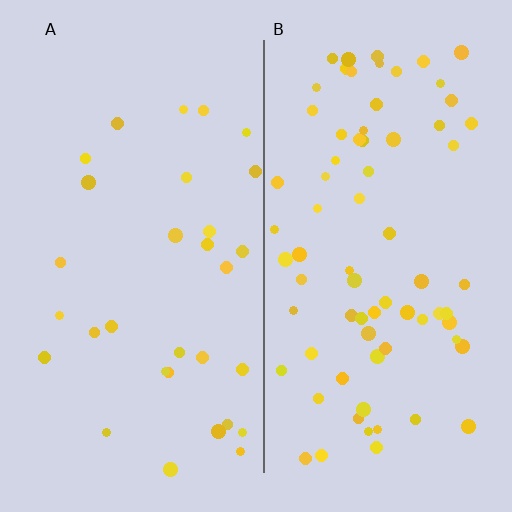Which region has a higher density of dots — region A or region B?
B (the right).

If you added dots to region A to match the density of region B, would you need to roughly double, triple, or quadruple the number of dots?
Approximately double.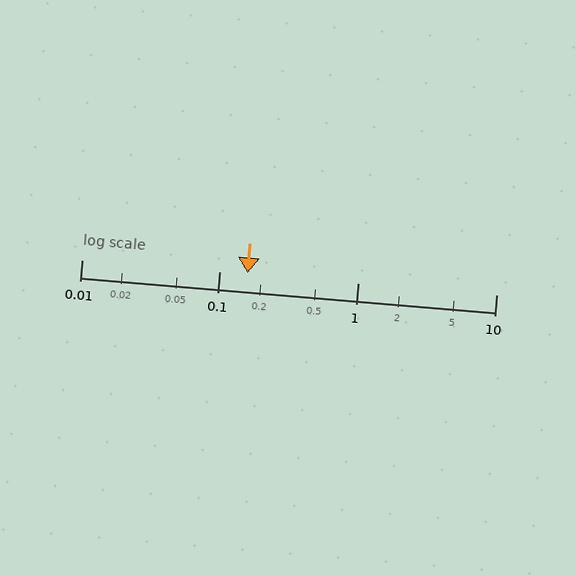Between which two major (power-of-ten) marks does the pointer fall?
The pointer is between 0.1 and 1.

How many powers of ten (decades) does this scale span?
The scale spans 3 decades, from 0.01 to 10.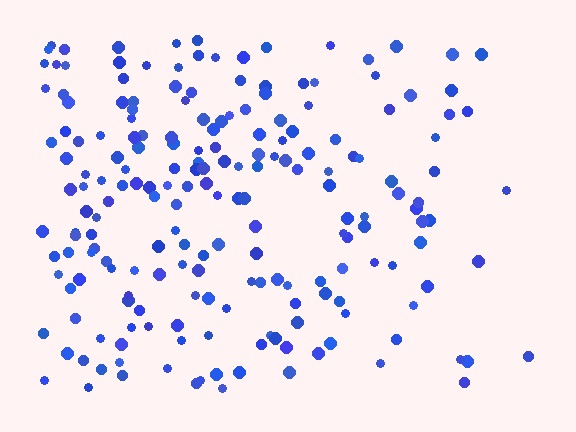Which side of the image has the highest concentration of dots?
The left.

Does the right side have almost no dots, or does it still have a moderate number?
Still a moderate number, just noticeably fewer than the left.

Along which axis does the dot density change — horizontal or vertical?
Horizontal.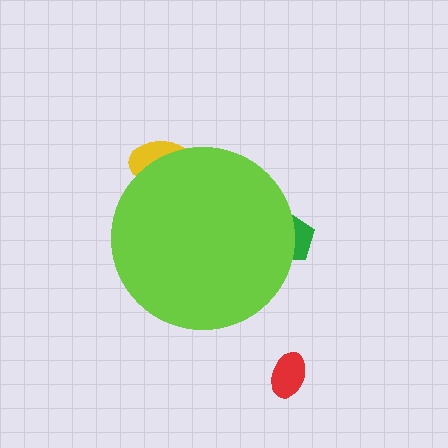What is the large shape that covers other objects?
A lime circle.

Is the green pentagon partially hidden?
Yes, the green pentagon is partially hidden behind the lime circle.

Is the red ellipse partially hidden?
No, the red ellipse is fully visible.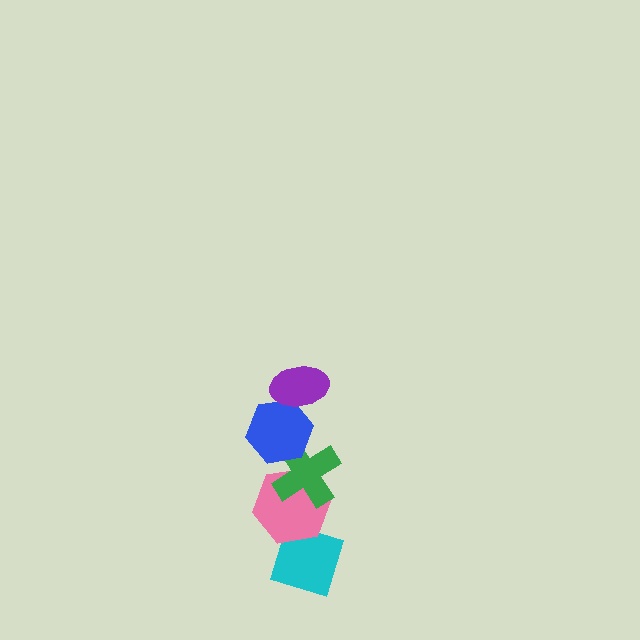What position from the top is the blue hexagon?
The blue hexagon is 2nd from the top.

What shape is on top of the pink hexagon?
The green cross is on top of the pink hexagon.